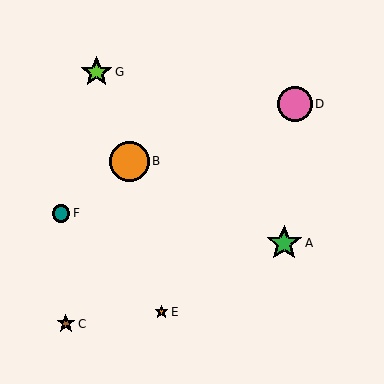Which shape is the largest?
The orange circle (labeled B) is the largest.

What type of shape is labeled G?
Shape G is a lime star.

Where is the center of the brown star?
The center of the brown star is at (66, 324).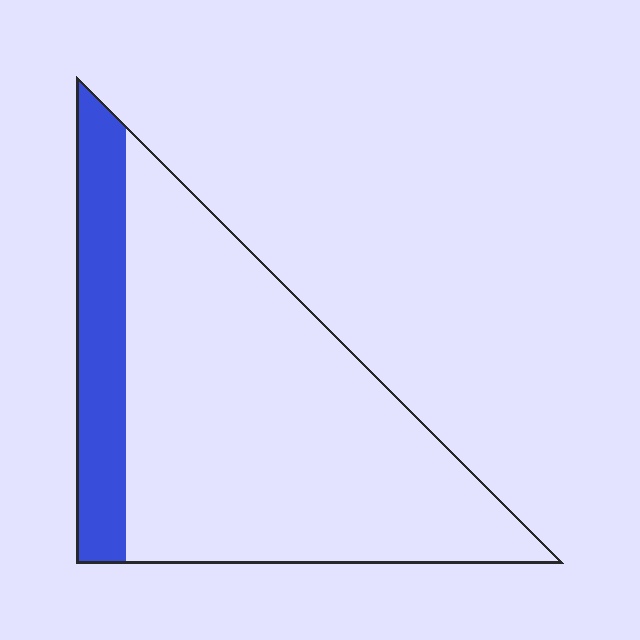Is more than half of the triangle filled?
No.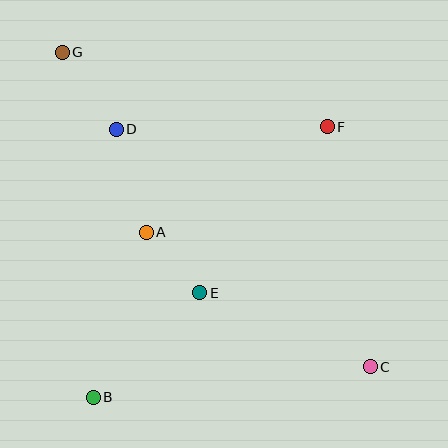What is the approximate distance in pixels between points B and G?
The distance between B and G is approximately 346 pixels.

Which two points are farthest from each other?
Points C and G are farthest from each other.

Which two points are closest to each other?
Points A and E are closest to each other.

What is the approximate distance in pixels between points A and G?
The distance between A and G is approximately 199 pixels.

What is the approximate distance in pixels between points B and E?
The distance between B and E is approximately 149 pixels.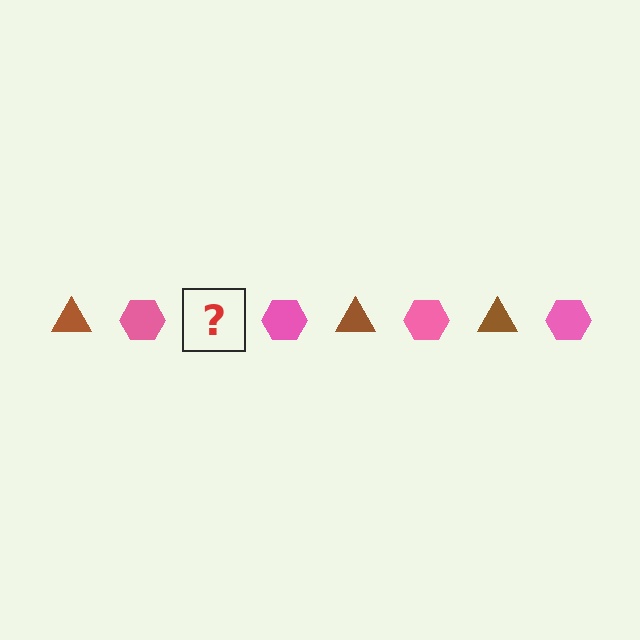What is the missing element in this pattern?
The missing element is a brown triangle.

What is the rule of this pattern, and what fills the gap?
The rule is that the pattern alternates between brown triangle and pink hexagon. The gap should be filled with a brown triangle.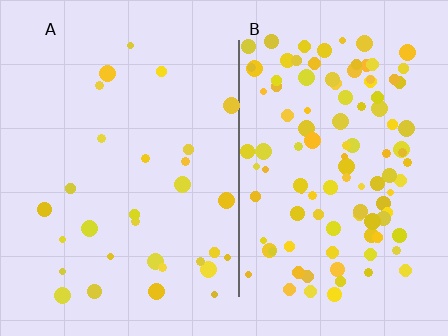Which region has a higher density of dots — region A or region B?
B (the right).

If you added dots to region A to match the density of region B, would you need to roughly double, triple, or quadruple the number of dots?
Approximately quadruple.